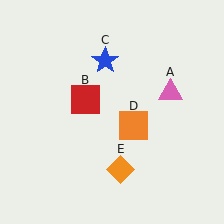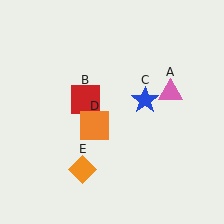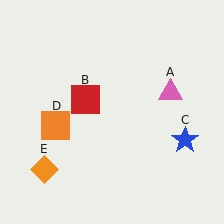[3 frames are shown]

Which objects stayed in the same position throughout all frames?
Pink triangle (object A) and red square (object B) remained stationary.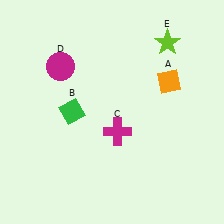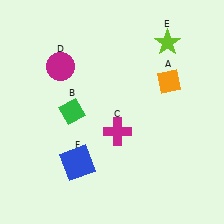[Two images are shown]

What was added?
A blue square (F) was added in Image 2.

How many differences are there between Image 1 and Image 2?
There is 1 difference between the two images.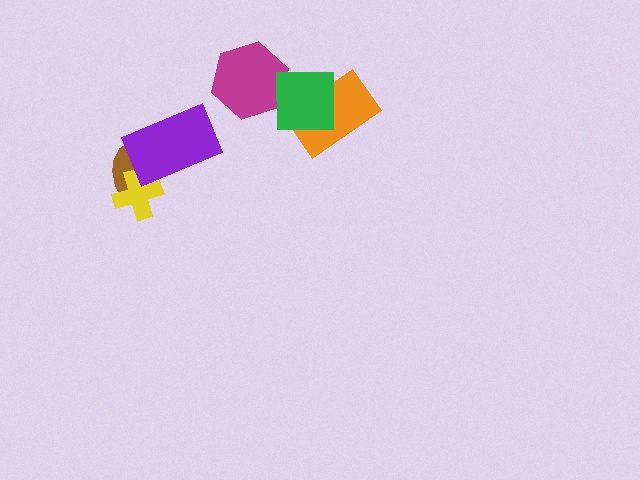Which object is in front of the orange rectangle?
The green square is in front of the orange rectangle.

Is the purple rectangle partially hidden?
No, no other shape covers it.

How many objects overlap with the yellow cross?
2 objects overlap with the yellow cross.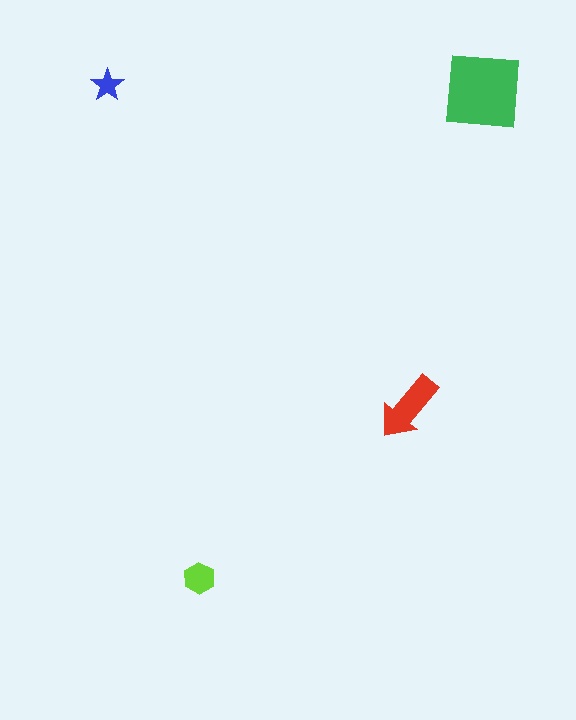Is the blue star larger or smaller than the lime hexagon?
Smaller.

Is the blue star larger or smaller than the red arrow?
Smaller.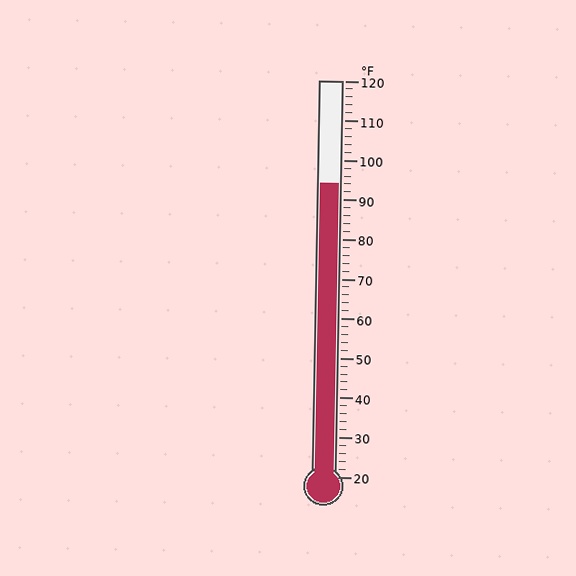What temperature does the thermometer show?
The thermometer shows approximately 94°F.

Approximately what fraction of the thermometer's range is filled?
The thermometer is filled to approximately 75% of its range.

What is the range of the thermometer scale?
The thermometer scale ranges from 20°F to 120°F.